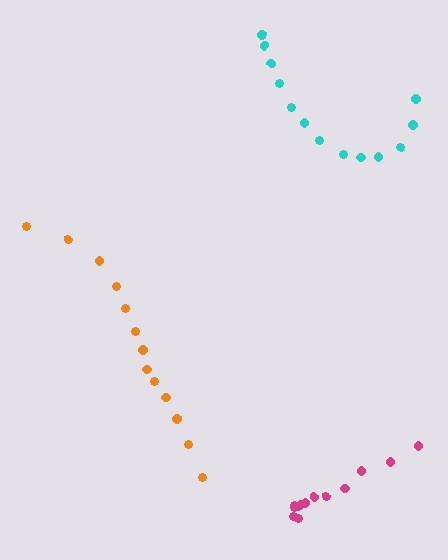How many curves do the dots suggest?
There are 3 distinct paths.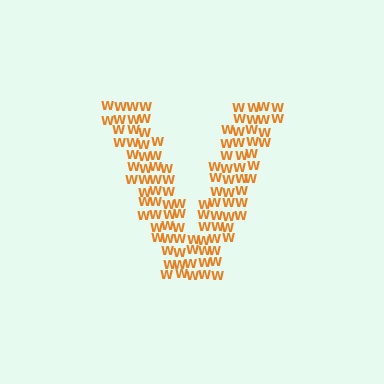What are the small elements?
The small elements are letter W's.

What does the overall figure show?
The overall figure shows the letter V.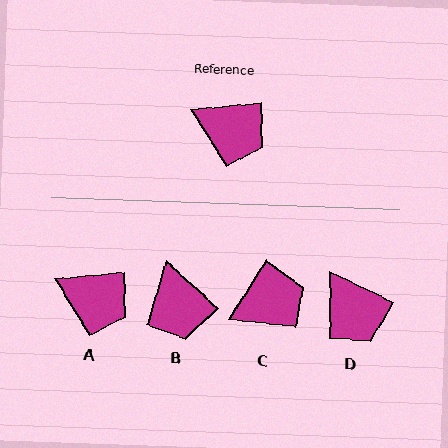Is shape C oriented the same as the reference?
No, it is off by about 52 degrees.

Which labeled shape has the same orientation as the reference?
A.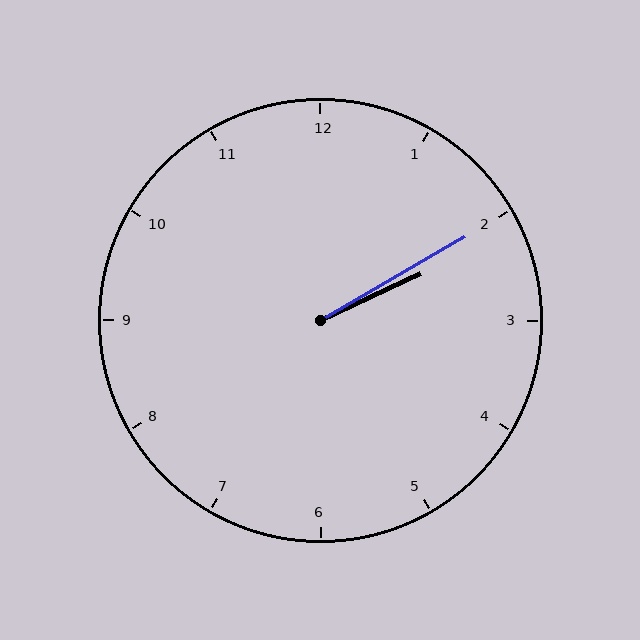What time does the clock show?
2:10.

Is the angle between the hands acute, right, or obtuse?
It is acute.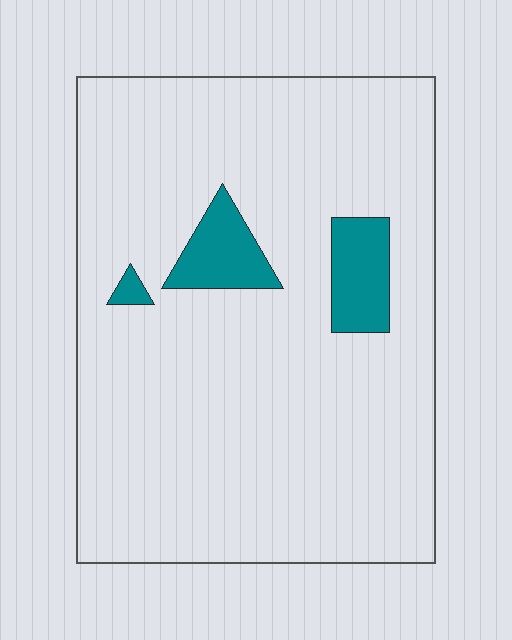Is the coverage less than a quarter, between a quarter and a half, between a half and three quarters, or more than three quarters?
Less than a quarter.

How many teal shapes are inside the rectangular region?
3.